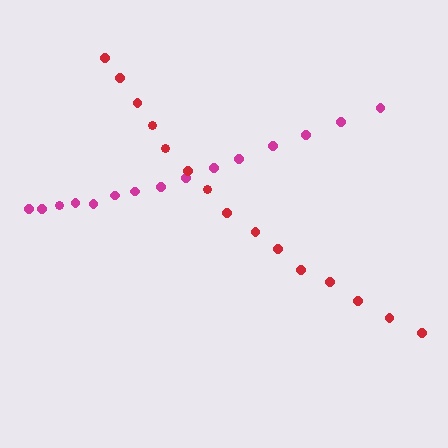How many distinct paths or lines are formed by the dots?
There are 2 distinct paths.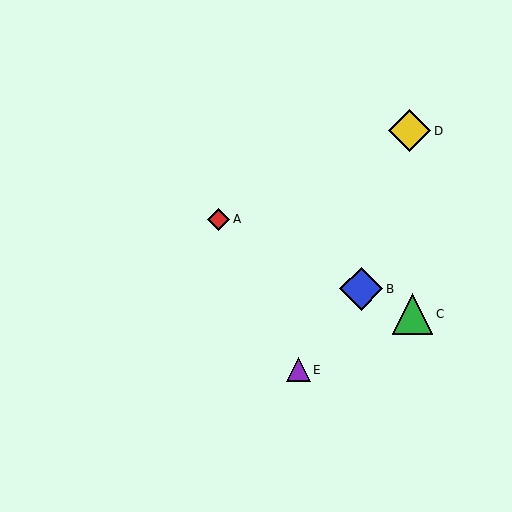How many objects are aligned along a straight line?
3 objects (A, B, C) are aligned along a straight line.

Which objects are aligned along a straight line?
Objects A, B, C are aligned along a straight line.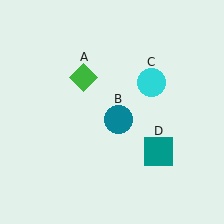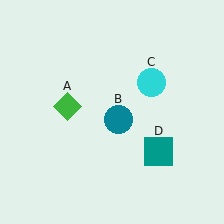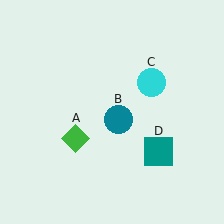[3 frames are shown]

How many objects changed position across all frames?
1 object changed position: green diamond (object A).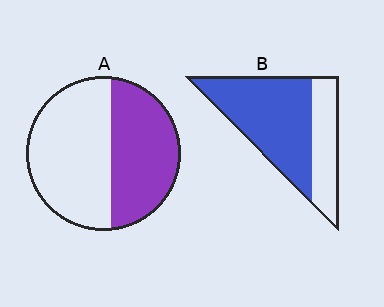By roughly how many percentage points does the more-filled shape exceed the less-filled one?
By roughly 25 percentage points (B over A).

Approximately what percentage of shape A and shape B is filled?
A is approximately 45% and B is approximately 70%.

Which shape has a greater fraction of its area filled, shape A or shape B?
Shape B.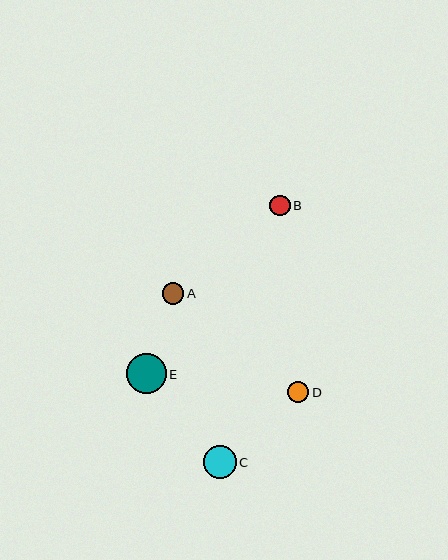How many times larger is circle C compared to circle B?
Circle C is approximately 1.6 times the size of circle B.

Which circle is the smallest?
Circle B is the smallest with a size of approximately 20 pixels.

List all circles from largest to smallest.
From largest to smallest: E, C, A, D, B.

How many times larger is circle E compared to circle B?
Circle E is approximately 2.0 times the size of circle B.